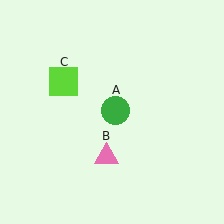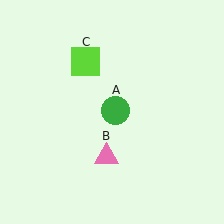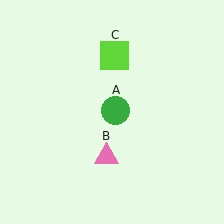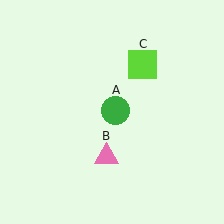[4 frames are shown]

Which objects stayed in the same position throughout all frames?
Green circle (object A) and pink triangle (object B) remained stationary.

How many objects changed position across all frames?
1 object changed position: lime square (object C).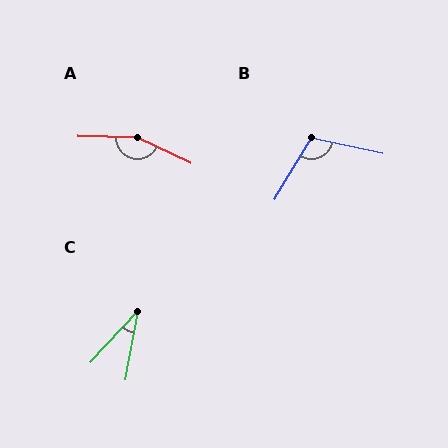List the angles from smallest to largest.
C (32°), B (109°), A (156°).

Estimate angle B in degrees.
Approximately 109 degrees.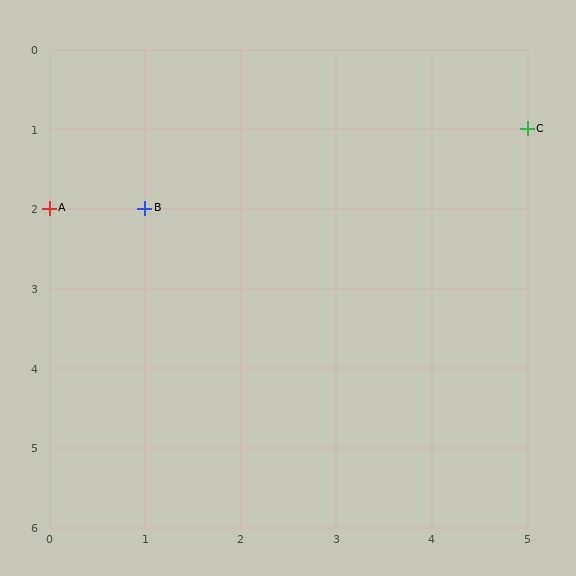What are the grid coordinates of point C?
Point C is at grid coordinates (5, 1).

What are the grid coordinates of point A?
Point A is at grid coordinates (0, 2).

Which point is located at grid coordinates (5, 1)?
Point C is at (5, 1).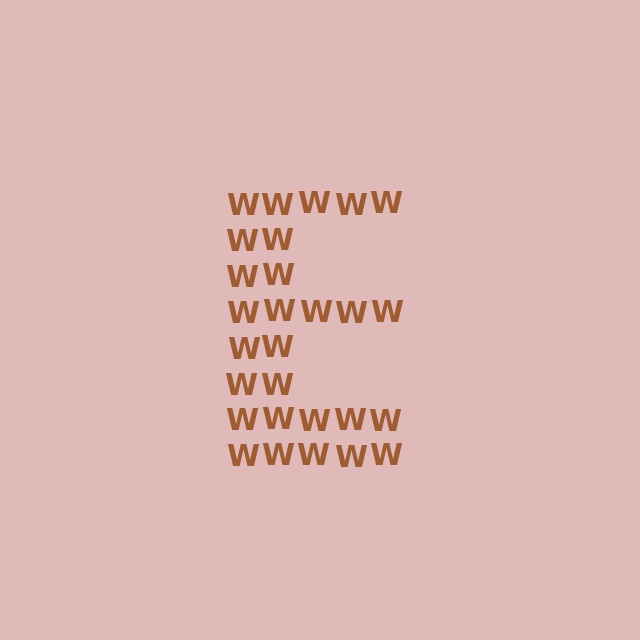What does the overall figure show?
The overall figure shows the letter E.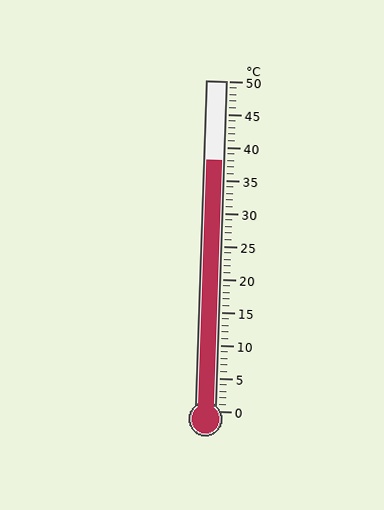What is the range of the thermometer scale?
The thermometer scale ranges from 0°C to 50°C.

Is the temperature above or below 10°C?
The temperature is above 10°C.